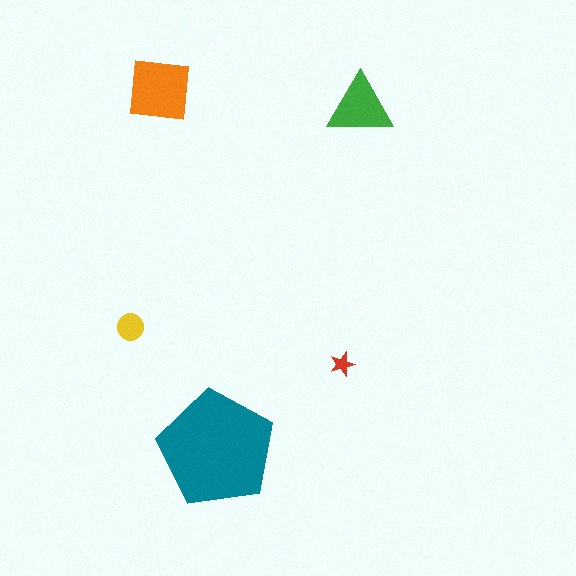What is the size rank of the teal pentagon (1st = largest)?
1st.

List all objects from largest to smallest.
The teal pentagon, the orange square, the green triangle, the yellow circle, the red star.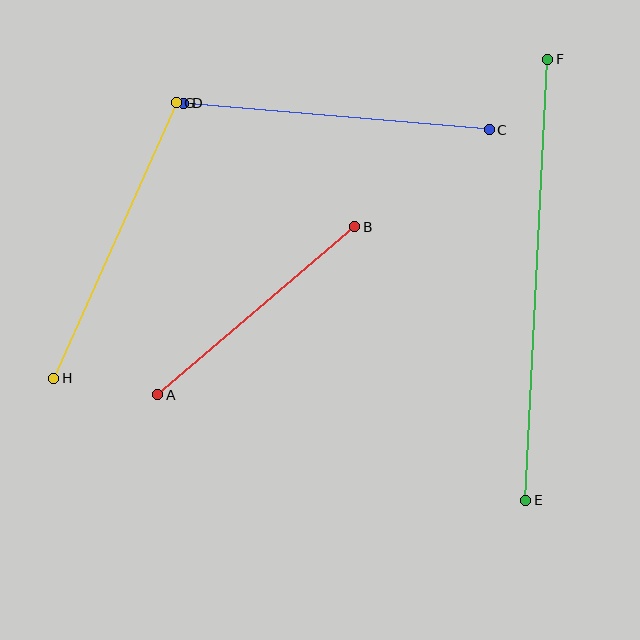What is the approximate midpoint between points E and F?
The midpoint is at approximately (537, 280) pixels.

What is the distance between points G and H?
The distance is approximately 301 pixels.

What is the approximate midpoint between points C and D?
The midpoint is at approximately (337, 117) pixels.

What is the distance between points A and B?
The distance is approximately 259 pixels.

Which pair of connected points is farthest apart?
Points E and F are farthest apart.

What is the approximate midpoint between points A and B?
The midpoint is at approximately (256, 311) pixels.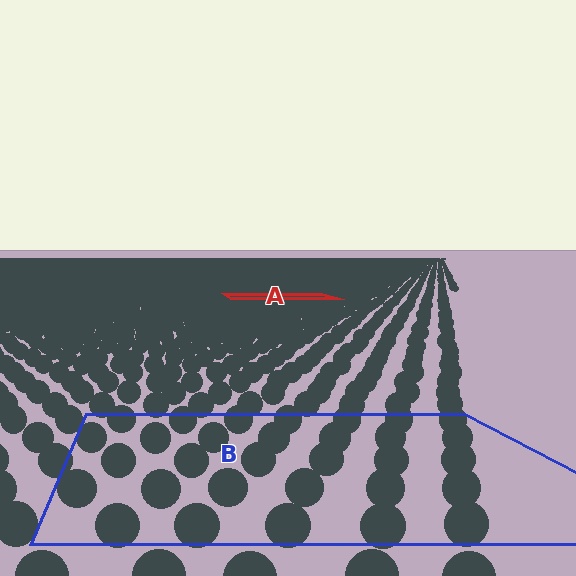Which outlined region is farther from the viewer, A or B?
Region A is farther from the viewer — the texture elements inside it appear smaller and more densely packed.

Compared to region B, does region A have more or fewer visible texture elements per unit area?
Region A has more texture elements per unit area — they are packed more densely because it is farther away.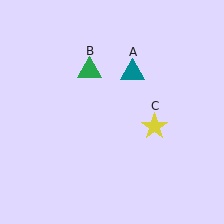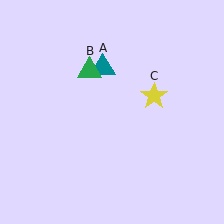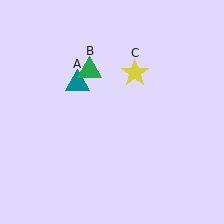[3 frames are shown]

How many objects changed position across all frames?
2 objects changed position: teal triangle (object A), yellow star (object C).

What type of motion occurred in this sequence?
The teal triangle (object A), yellow star (object C) rotated counterclockwise around the center of the scene.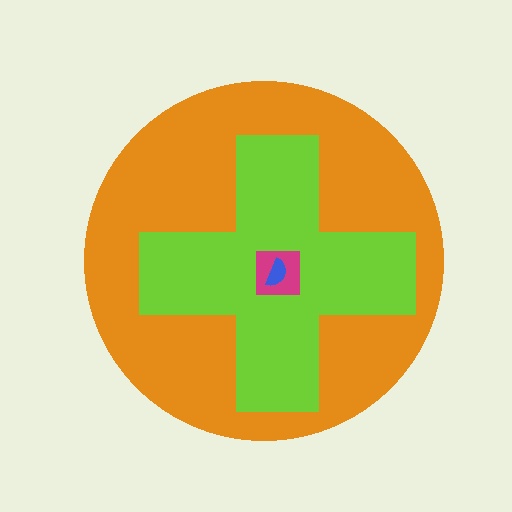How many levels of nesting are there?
4.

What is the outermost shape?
The orange circle.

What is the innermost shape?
The blue semicircle.